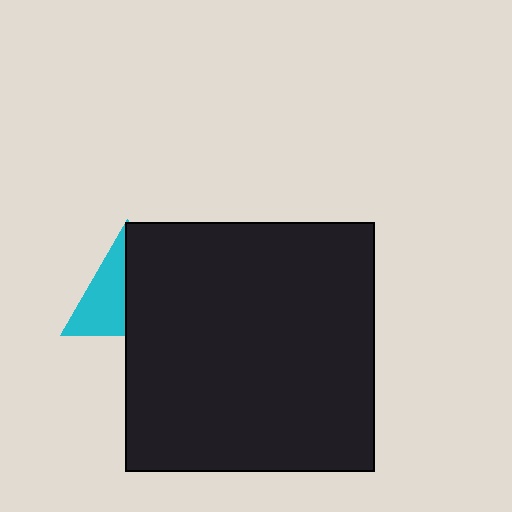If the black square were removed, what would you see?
You would see the complete cyan triangle.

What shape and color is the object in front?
The object in front is a black square.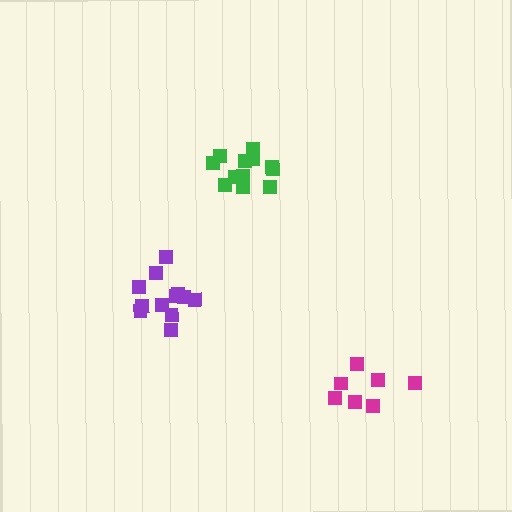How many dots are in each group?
Group 1: 12 dots, Group 2: 12 dots, Group 3: 7 dots (31 total).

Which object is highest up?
The green cluster is topmost.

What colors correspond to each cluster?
The clusters are colored: purple, green, magenta.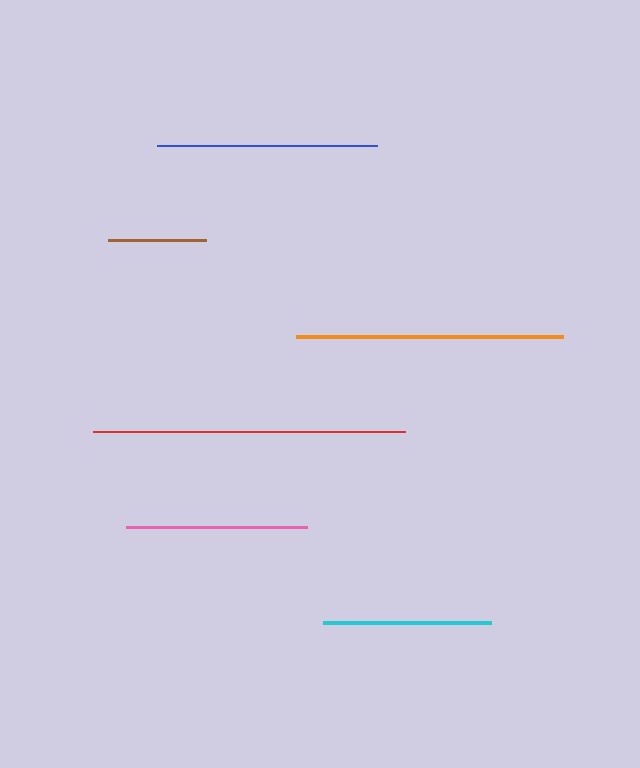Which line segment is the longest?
The red line is the longest at approximately 312 pixels.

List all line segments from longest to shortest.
From longest to shortest: red, orange, blue, pink, cyan, brown.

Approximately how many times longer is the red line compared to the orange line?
The red line is approximately 1.2 times the length of the orange line.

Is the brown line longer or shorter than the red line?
The red line is longer than the brown line.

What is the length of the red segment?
The red segment is approximately 312 pixels long.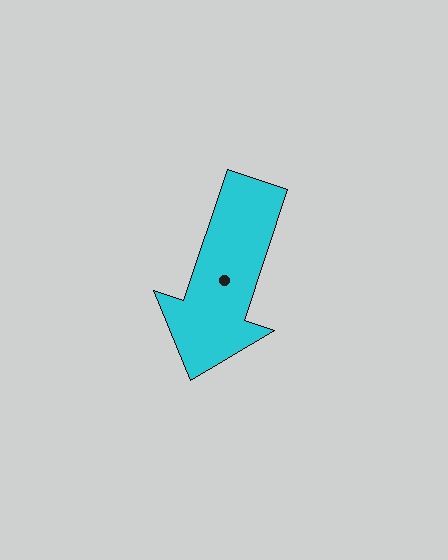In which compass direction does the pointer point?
South.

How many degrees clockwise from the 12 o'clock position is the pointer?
Approximately 198 degrees.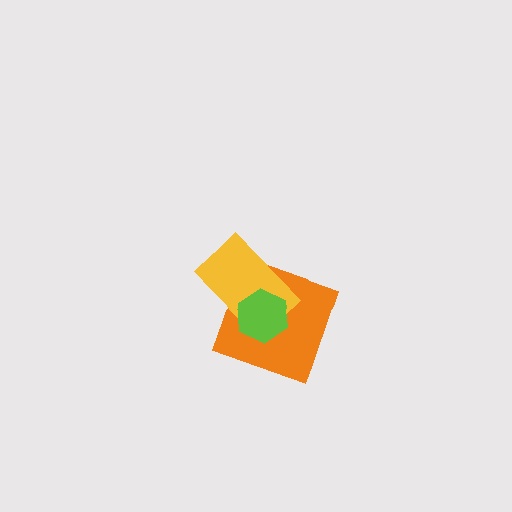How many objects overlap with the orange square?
2 objects overlap with the orange square.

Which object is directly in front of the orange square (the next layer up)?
The yellow rectangle is directly in front of the orange square.